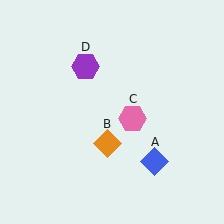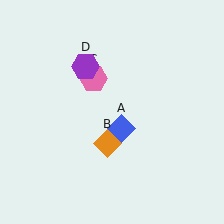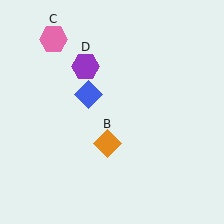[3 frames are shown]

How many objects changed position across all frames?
2 objects changed position: blue diamond (object A), pink hexagon (object C).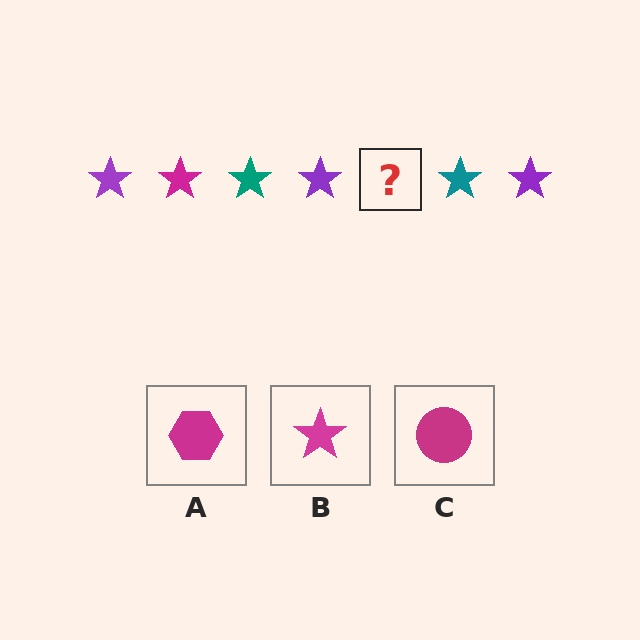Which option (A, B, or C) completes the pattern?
B.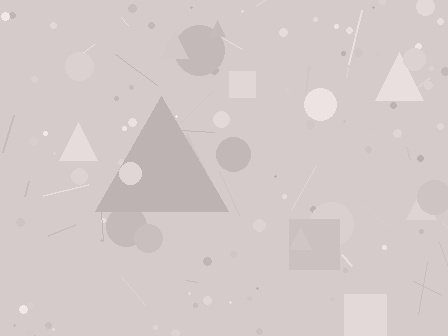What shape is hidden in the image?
A triangle is hidden in the image.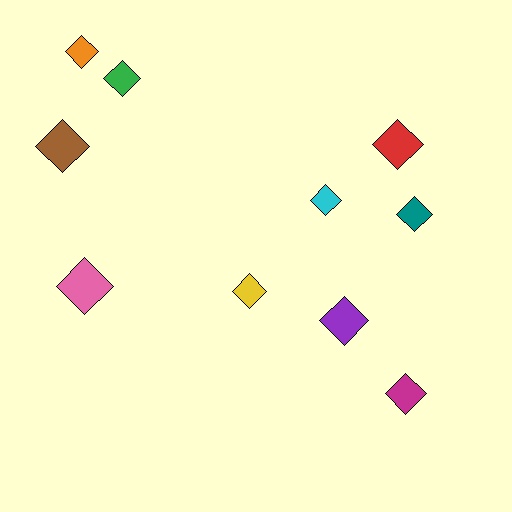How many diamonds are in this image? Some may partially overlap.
There are 10 diamonds.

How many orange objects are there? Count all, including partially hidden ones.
There is 1 orange object.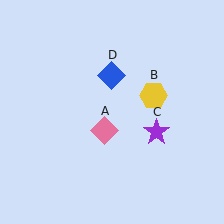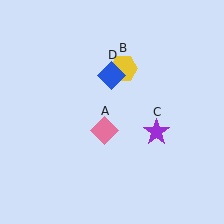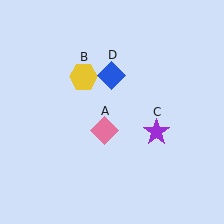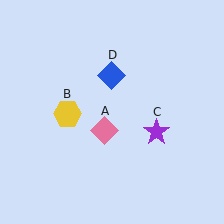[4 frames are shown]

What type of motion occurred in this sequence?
The yellow hexagon (object B) rotated counterclockwise around the center of the scene.